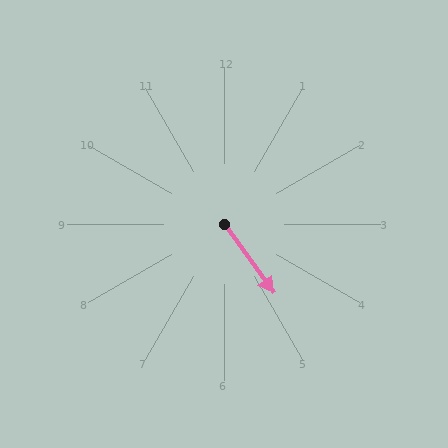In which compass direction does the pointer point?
Southeast.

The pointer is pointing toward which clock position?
Roughly 5 o'clock.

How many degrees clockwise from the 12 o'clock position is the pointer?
Approximately 144 degrees.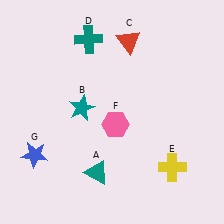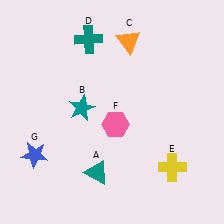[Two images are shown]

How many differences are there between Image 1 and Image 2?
There is 1 difference between the two images.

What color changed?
The triangle (C) changed from red in Image 1 to orange in Image 2.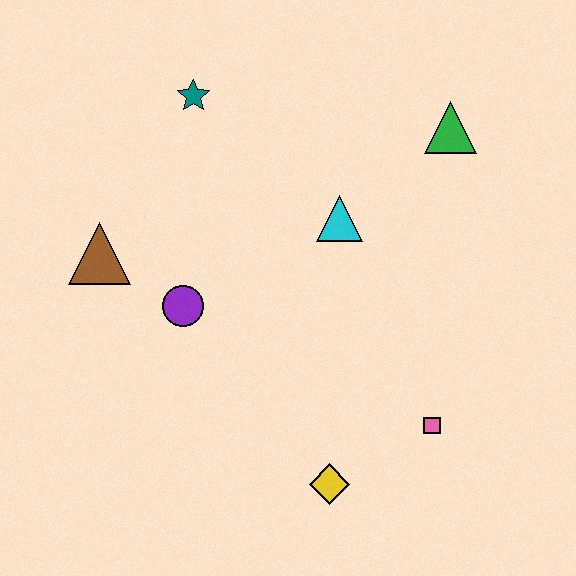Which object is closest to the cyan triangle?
The green triangle is closest to the cyan triangle.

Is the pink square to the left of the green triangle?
Yes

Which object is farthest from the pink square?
The teal star is farthest from the pink square.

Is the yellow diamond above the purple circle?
No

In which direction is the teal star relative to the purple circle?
The teal star is above the purple circle.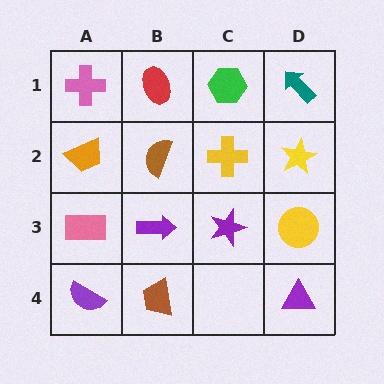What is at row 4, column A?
A purple semicircle.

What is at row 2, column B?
A brown semicircle.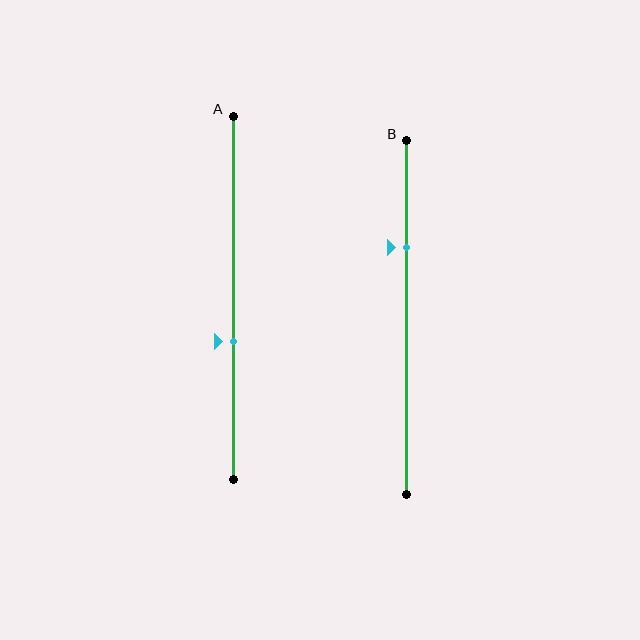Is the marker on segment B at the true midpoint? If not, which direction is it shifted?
No, the marker on segment B is shifted upward by about 20% of the segment length.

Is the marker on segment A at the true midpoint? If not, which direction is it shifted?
No, the marker on segment A is shifted downward by about 12% of the segment length.